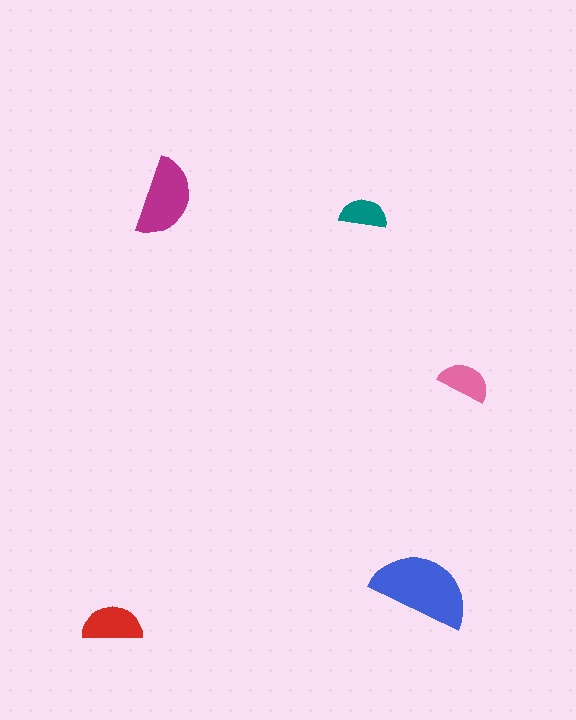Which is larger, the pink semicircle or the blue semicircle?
The blue one.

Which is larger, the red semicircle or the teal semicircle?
The red one.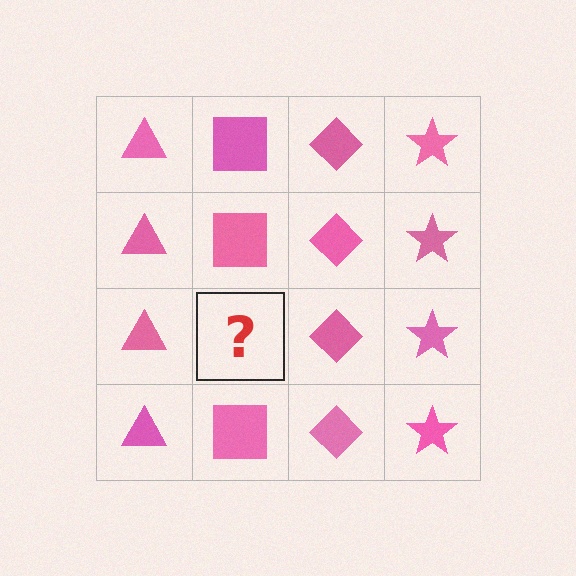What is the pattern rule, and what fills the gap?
The rule is that each column has a consistent shape. The gap should be filled with a pink square.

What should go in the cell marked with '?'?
The missing cell should contain a pink square.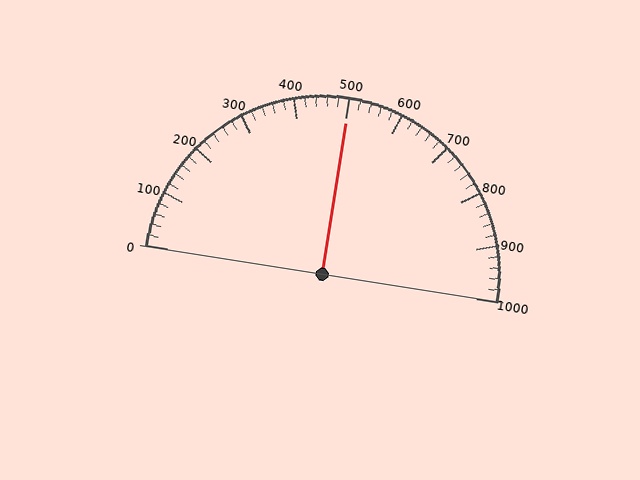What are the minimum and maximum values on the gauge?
The gauge ranges from 0 to 1000.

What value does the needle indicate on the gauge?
The needle indicates approximately 500.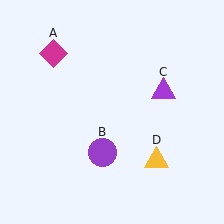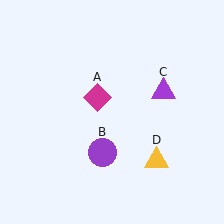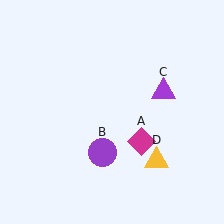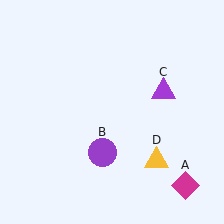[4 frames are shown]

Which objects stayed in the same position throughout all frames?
Purple circle (object B) and purple triangle (object C) and yellow triangle (object D) remained stationary.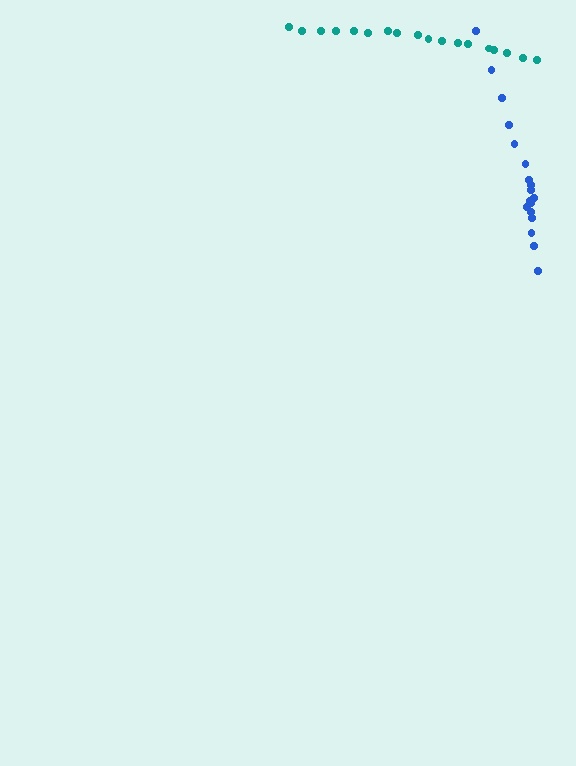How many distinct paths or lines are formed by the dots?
There are 2 distinct paths.